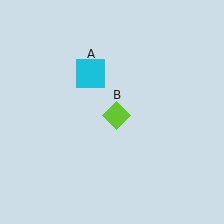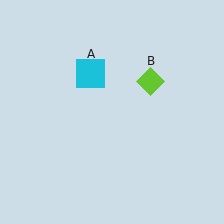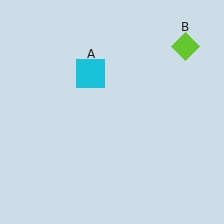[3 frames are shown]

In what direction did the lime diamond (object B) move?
The lime diamond (object B) moved up and to the right.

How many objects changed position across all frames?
1 object changed position: lime diamond (object B).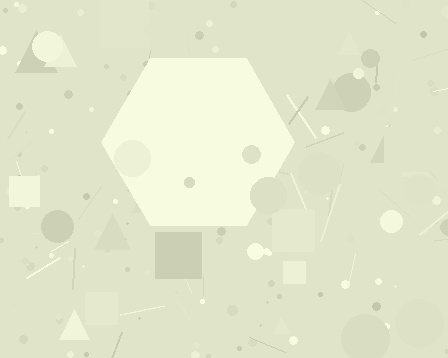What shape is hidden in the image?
A hexagon is hidden in the image.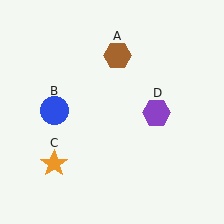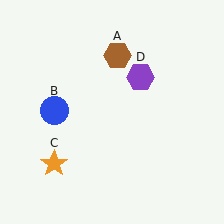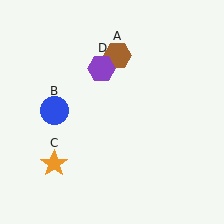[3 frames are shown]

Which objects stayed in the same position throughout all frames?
Brown hexagon (object A) and blue circle (object B) and orange star (object C) remained stationary.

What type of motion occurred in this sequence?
The purple hexagon (object D) rotated counterclockwise around the center of the scene.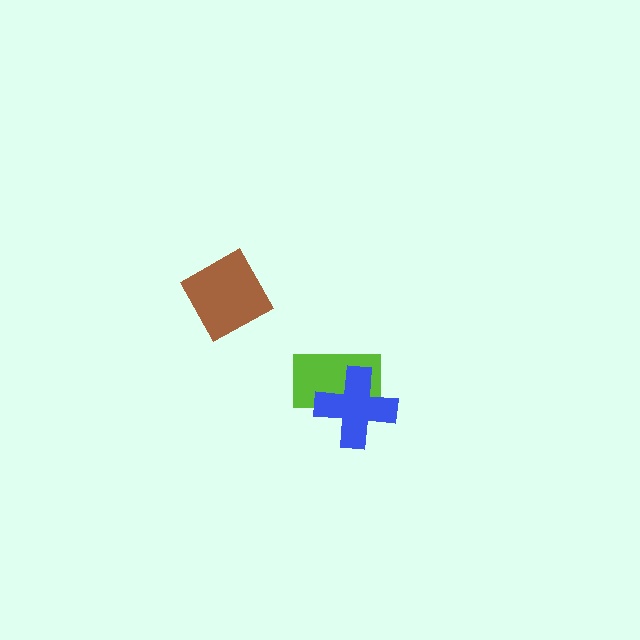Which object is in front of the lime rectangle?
The blue cross is in front of the lime rectangle.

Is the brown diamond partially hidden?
No, no other shape covers it.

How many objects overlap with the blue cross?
1 object overlaps with the blue cross.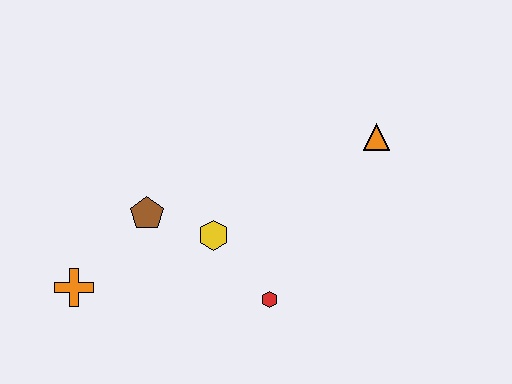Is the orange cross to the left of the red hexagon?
Yes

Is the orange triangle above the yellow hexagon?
Yes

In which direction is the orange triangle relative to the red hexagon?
The orange triangle is above the red hexagon.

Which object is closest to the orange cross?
The brown pentagon is closest to the orange cross.